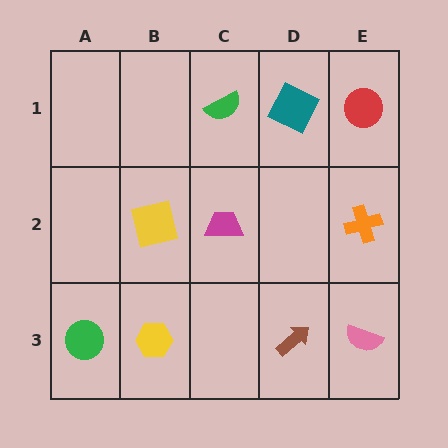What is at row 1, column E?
A red circle.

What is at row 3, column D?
A brown arrow.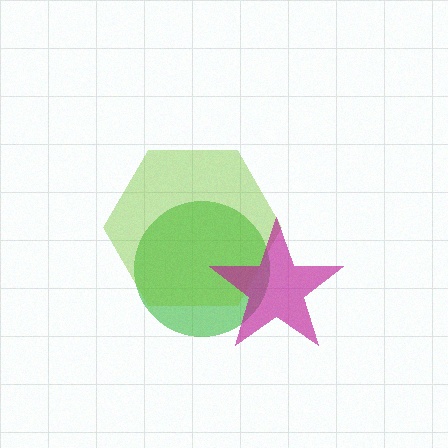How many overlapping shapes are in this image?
There are 3 overlapping shapes in the image.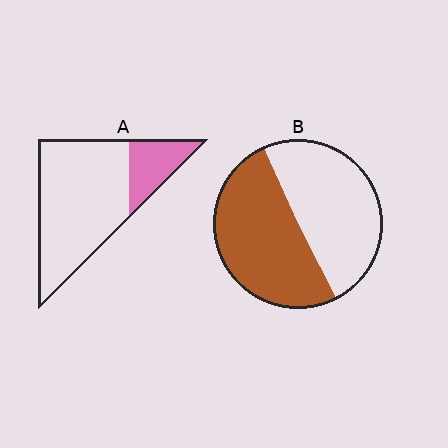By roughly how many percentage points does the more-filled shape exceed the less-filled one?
By roughly 30 percentage points (B over A).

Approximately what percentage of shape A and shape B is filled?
A is approximately 20% and B is approximately 50%.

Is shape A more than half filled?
No.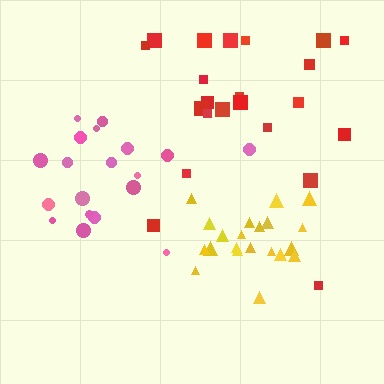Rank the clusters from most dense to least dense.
yellow, pink, red.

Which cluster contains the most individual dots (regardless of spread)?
Red (22).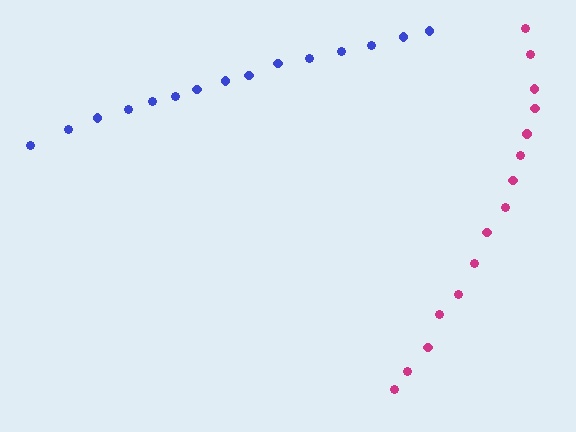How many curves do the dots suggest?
There are 2 distinct paths.